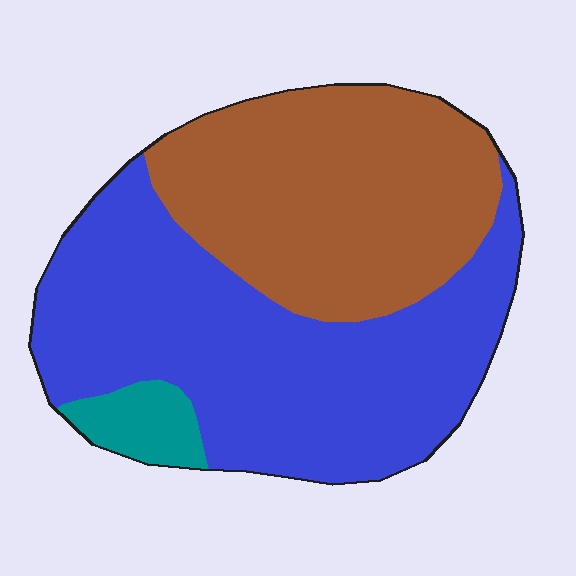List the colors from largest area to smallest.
From largest to smallest: blue, brown, teal.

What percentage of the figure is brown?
Brown covers about 40% of the figure.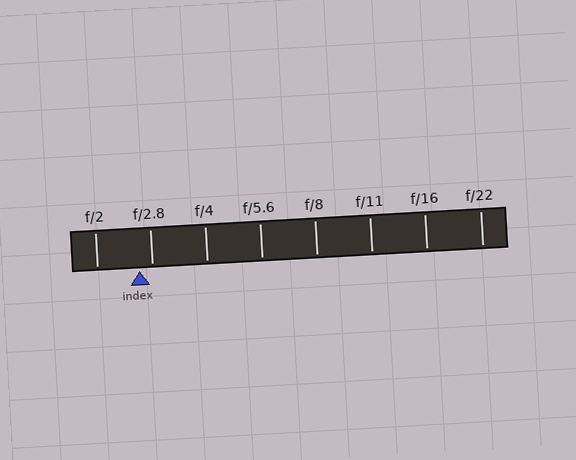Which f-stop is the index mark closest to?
The index mark is closest to f/2.8.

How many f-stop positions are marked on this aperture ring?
There are 8 f-stop positions marked.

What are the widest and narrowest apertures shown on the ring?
The widest aperture shown is f/2 and the narrowest is f/22.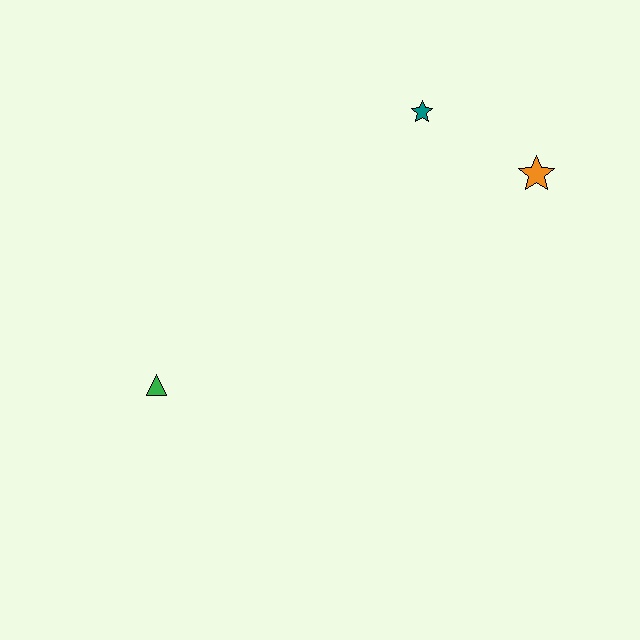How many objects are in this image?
There are 3 objects.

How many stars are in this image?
There are 2 stars.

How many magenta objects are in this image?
There are no magenta objects.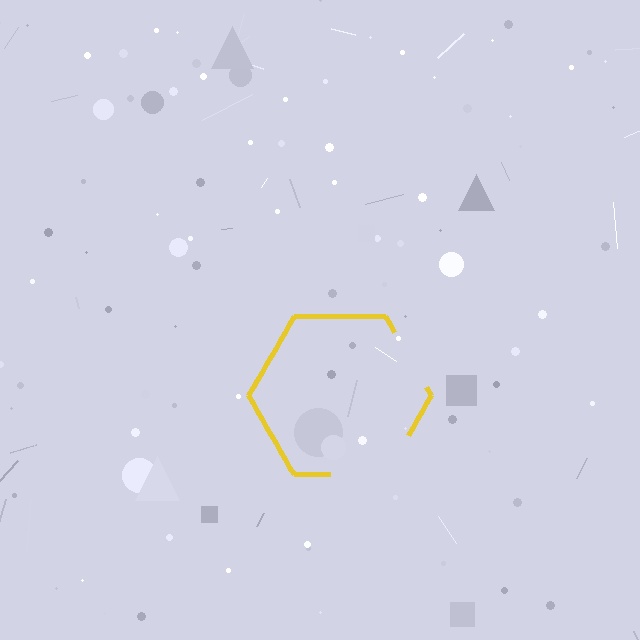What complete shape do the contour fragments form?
The contour fragments form a hexagon.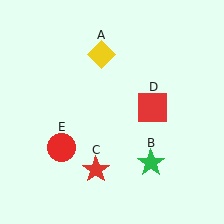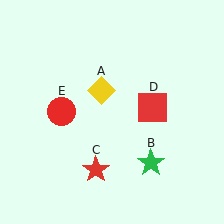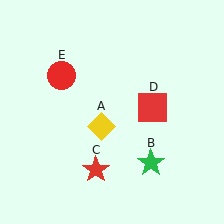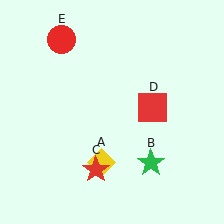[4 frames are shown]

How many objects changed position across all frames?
2 objects changed position: yellow diamond (object A), red circle (object E).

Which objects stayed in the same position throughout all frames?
Green star (object B) and red star (object C) and red square (object D) remained stationary.